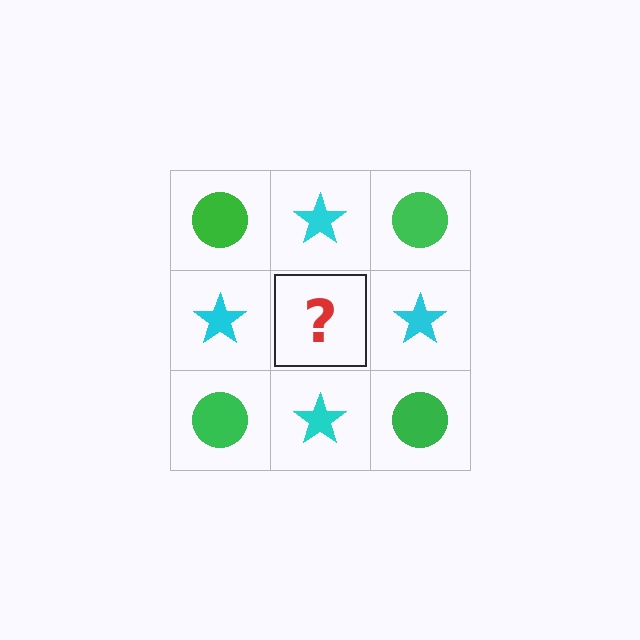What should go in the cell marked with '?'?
The missing cell should contain a green circle.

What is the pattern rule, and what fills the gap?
The rule is that it alternates green circle and cyan star in a checkerboard pattern. The gap should be filled with a green circle.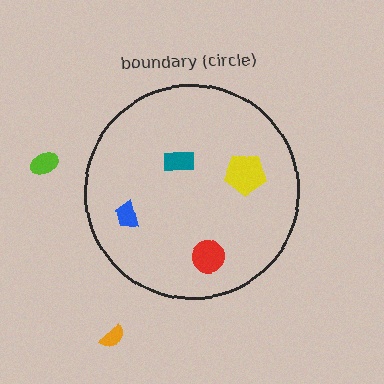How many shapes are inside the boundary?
4 inside, 2 outside.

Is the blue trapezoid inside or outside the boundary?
Inside.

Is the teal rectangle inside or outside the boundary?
Inside.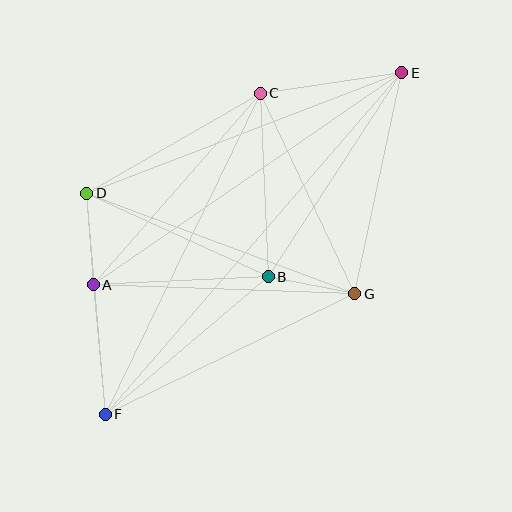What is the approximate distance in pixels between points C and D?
The distance between C and D is approximately 201 pixels.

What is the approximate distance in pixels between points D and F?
The distance between D and F is approximately 222 pixels.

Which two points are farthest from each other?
Points E and F are farthest from each other.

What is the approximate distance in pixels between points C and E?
The distance between C and E is approximately 143 pixels.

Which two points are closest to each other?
Points B and G are closest to each other.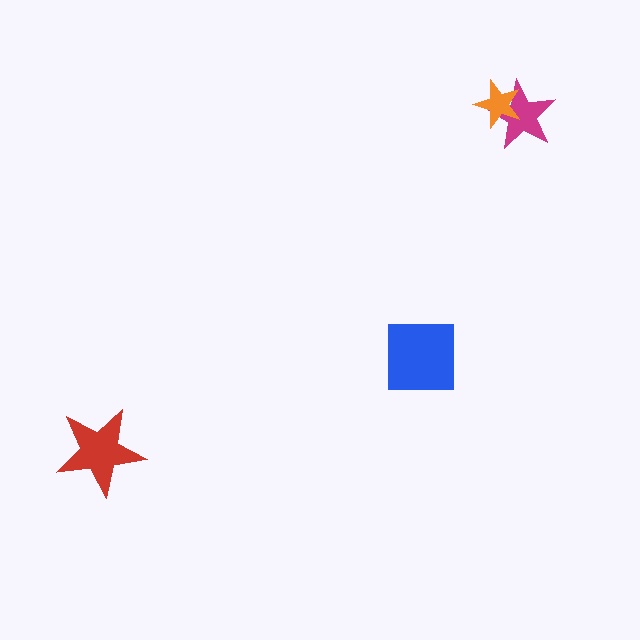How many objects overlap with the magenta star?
1 object overlaps with the magenta star.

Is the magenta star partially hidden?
Yes, it is partially covered by another shape.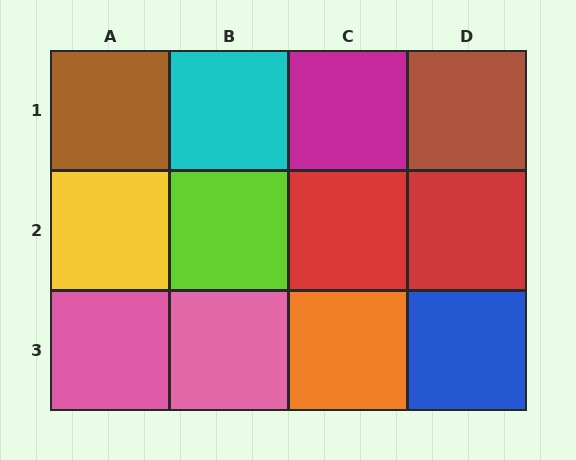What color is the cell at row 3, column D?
Blue.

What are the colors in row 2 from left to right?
Yellow, lime, red, red.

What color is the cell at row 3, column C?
Orange.